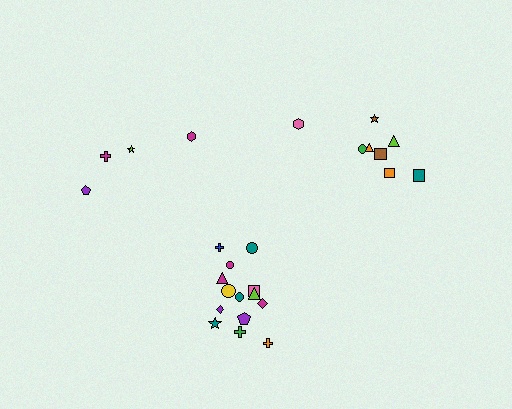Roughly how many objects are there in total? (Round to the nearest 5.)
Roughly 25 objects in total.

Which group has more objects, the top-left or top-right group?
The top-right group.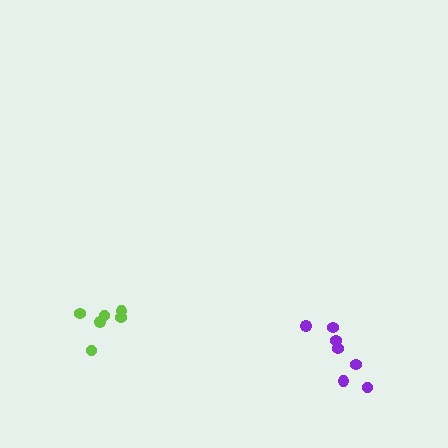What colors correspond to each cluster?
The clusters are colored: lime, purple.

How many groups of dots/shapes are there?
There are 2 groups.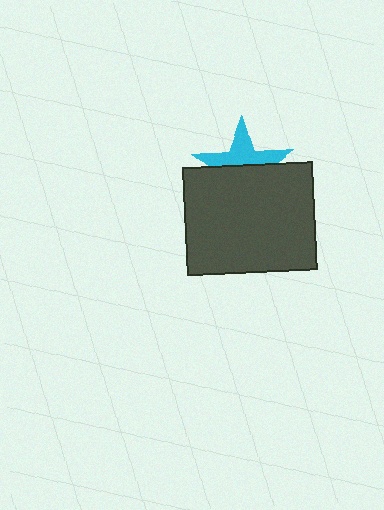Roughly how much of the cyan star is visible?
About half of it is visible (roughly 48%).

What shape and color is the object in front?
The object in front is a dark gray rectangle.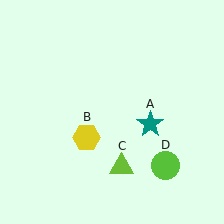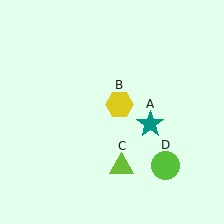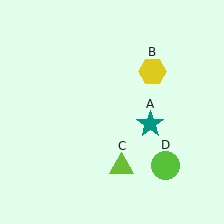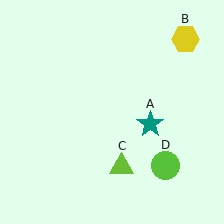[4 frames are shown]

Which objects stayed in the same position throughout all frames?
Teal star (object A) and lime triangle (object C) and lime circle (object D) remained stationary.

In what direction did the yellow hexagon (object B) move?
The yellow hexagon (object B) moved up and to the right.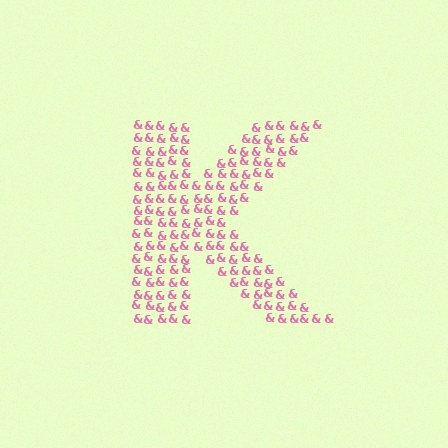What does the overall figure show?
The overall figure shows the letter K.